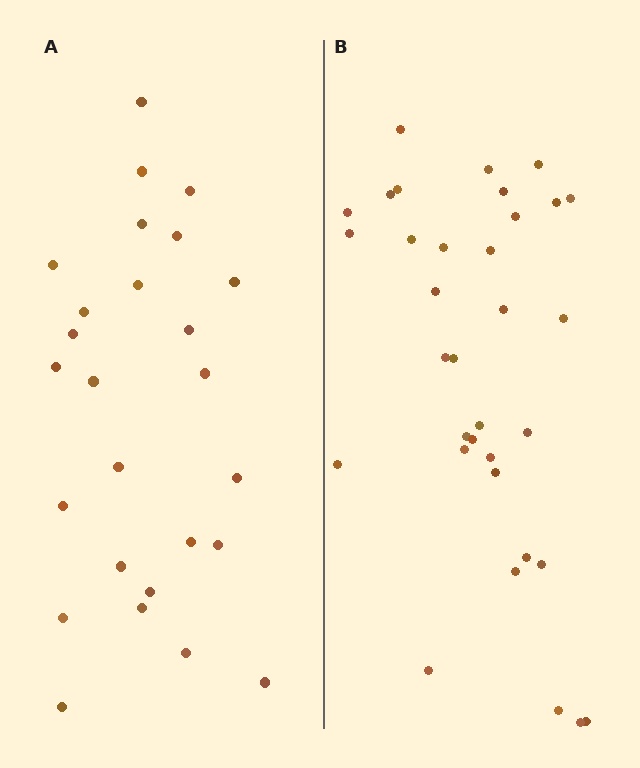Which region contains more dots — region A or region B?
Region B (the right region) has more dots.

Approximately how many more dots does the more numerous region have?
Region B has roughly 8 or so more dots than region A.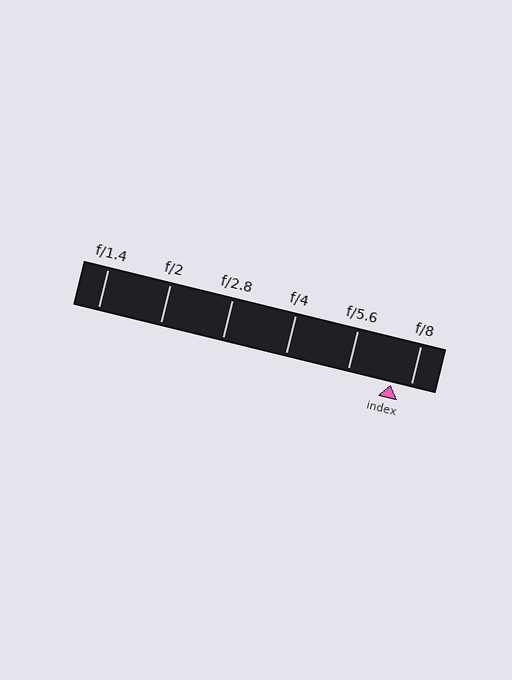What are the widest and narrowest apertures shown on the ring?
The widest aperture shown is f/1.4 and the narrowest is f/8.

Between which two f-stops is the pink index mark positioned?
The index mark is between f/5.6 and f/8.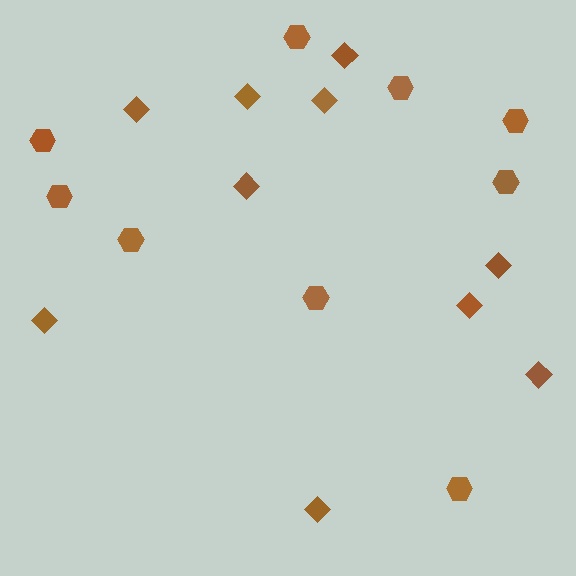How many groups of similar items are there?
There are 2 groups: one group of hexagons (9) and one group of diamonds (10).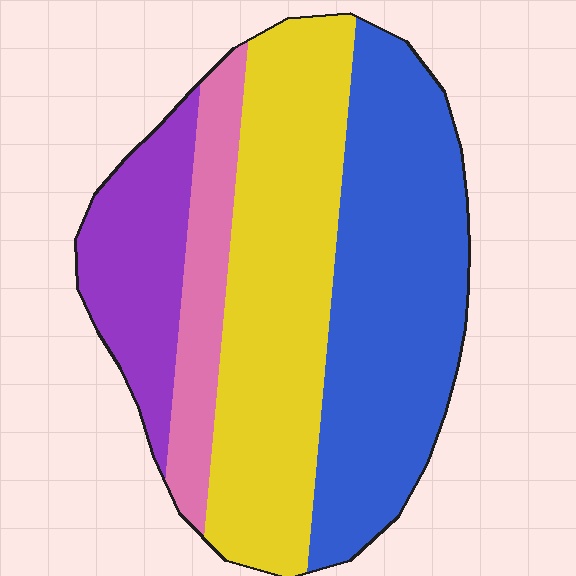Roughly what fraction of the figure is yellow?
Yellow covers 36% of the figure.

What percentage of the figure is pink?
Pink covers about 10% of the figure.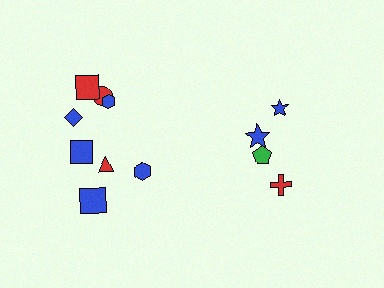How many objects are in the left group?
There are 8 objects.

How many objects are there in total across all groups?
There are 12 objects.